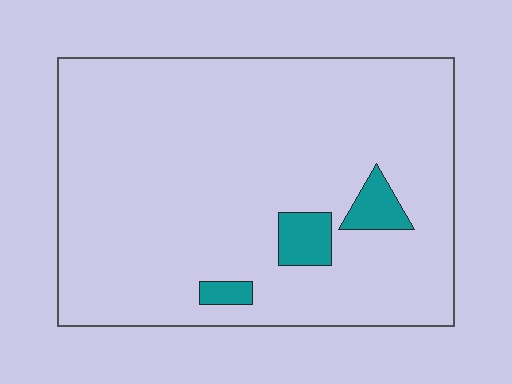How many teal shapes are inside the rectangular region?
3.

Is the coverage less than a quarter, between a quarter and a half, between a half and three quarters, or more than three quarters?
Less than a quarter.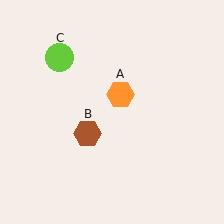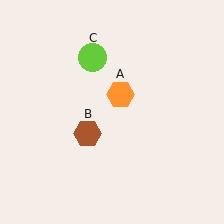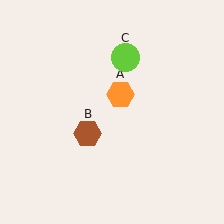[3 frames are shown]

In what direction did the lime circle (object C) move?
The lime circle (object C) moved right.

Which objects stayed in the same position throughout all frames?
Orange hexagon (object A) and brown hexagon (object B) remained stationary.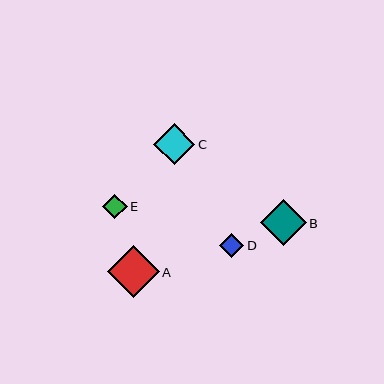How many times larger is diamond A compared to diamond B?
Diamond A is approximately 1.1 times the size of diamond B.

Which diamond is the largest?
Diamond A is the largest with a size of approximately 52 pixels.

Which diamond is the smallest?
Diamond D is the smallest with a size of approximately 24 pixels.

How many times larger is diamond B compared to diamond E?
Diamond B is approximately 1.9 times the size of diamond E.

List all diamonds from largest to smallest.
From largest to smallest: A, B, C, E, D.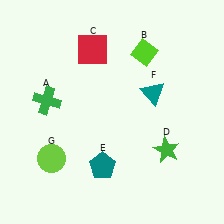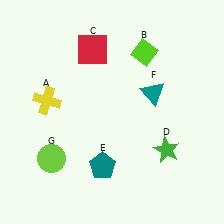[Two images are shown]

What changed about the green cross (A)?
In Image 1, A is green. In Image 2, it changed to yellow.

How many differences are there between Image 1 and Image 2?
There is 1 difference between the two images.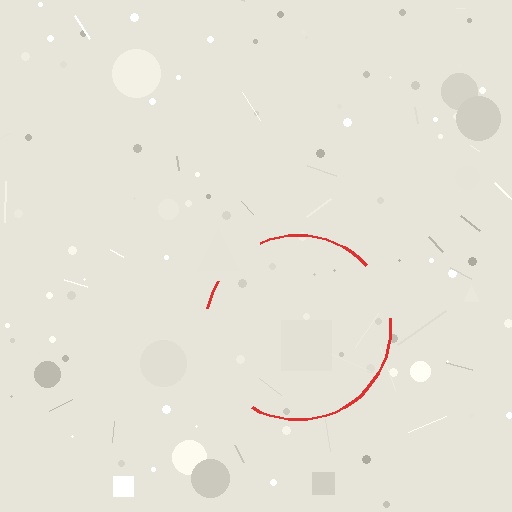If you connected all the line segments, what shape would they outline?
They would outline a circle.